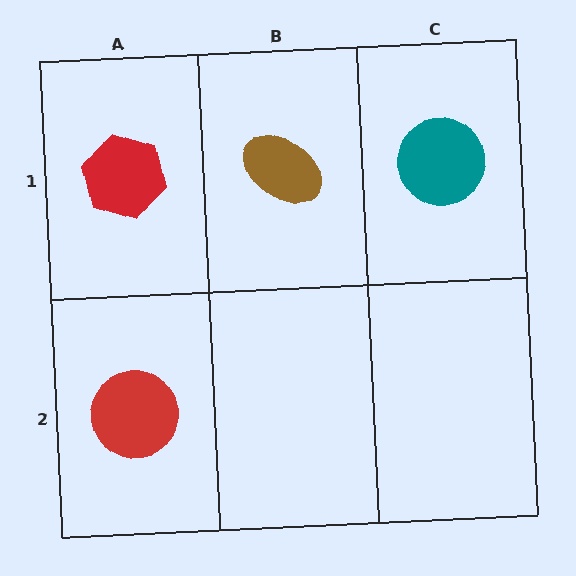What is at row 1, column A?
A red hexagon.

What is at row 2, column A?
A red circle.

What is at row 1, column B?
A brown ellipse.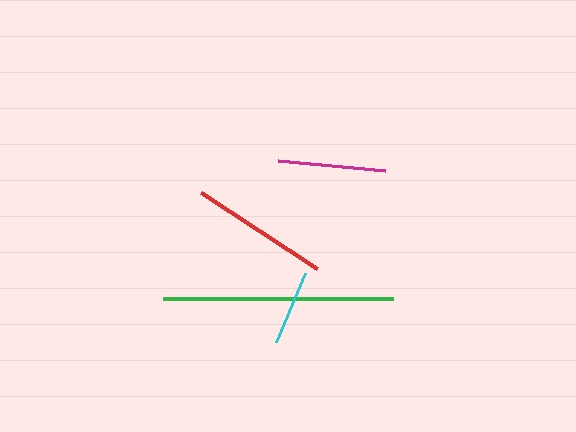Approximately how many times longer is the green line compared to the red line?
The green line is approximately 1.7 times the length of the red line.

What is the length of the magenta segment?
The magenta segment is approximately 108 pixels long.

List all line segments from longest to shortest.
From longest to shortest: green, red, magenta, cyan.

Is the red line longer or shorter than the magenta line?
The red line is longer than the magenta line.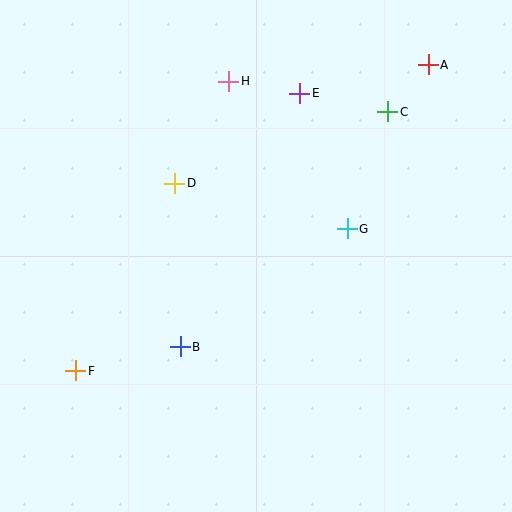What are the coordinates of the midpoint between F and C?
The midpoint between F and C is at (232, 241).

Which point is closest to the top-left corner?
Point H is closest to the top-left corner.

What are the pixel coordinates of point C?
Point C is at (388, 112).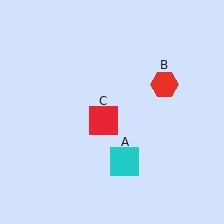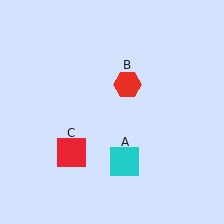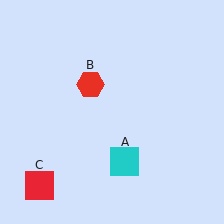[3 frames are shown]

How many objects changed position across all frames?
2 objects changed position: red hexagon (object B), red square (object C).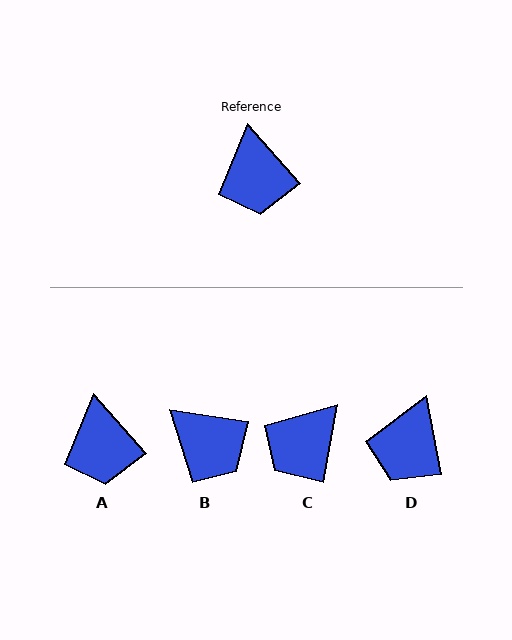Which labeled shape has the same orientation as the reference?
A.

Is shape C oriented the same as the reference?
No, it is off by about 52 degrees.